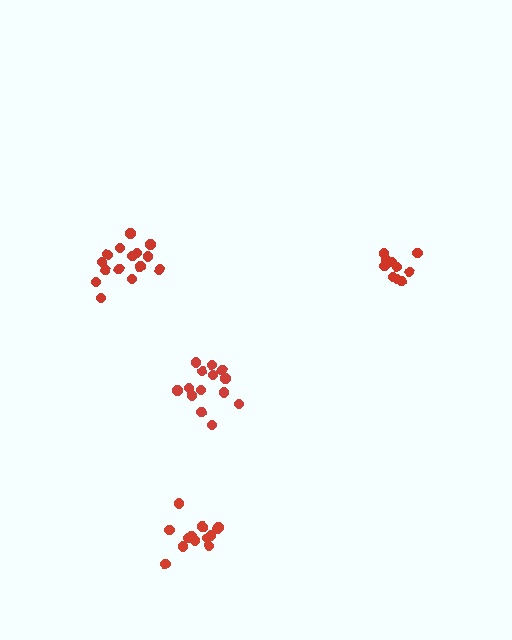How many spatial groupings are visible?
There are 4 spatial groupings.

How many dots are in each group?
Group 1: 14 dots, Group 2: 13 dots, Group 3: 10 dots, Group 4: 15 dots (52 total).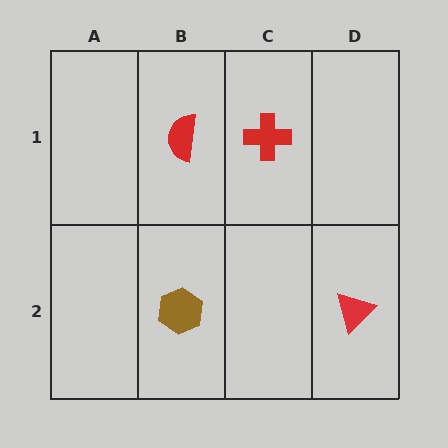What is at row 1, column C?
A red cross.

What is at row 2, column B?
A brown hexagon.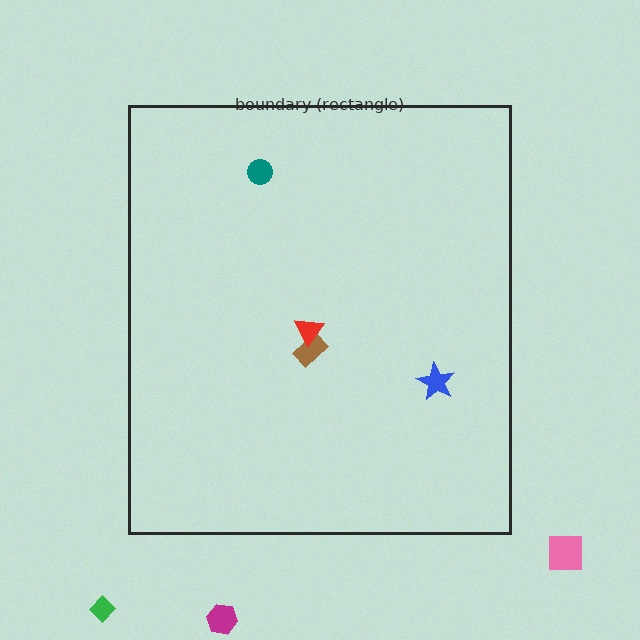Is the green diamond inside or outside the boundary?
Outside.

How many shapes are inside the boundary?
4 inside, 3 outside.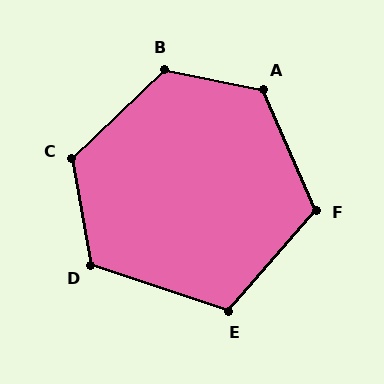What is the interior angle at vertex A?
Approximately 125 degrees (obtuse).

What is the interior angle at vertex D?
Approximately 119 degrees (obtuse).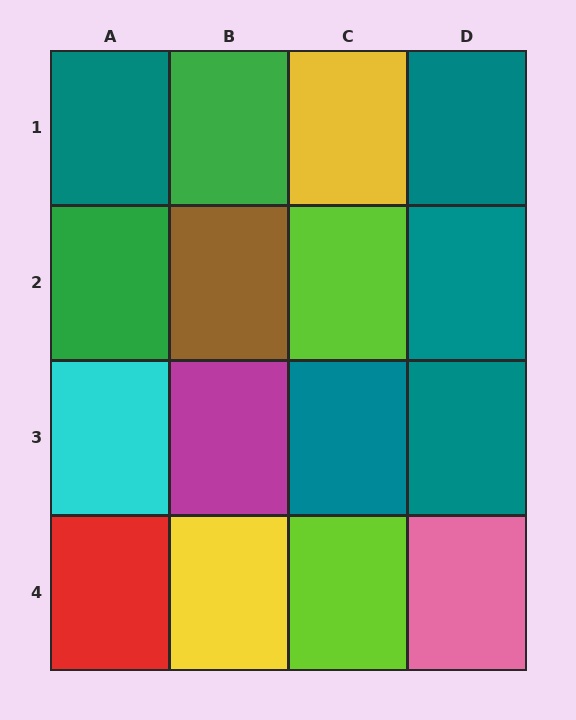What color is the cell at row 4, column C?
Lime.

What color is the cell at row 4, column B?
Yellow.